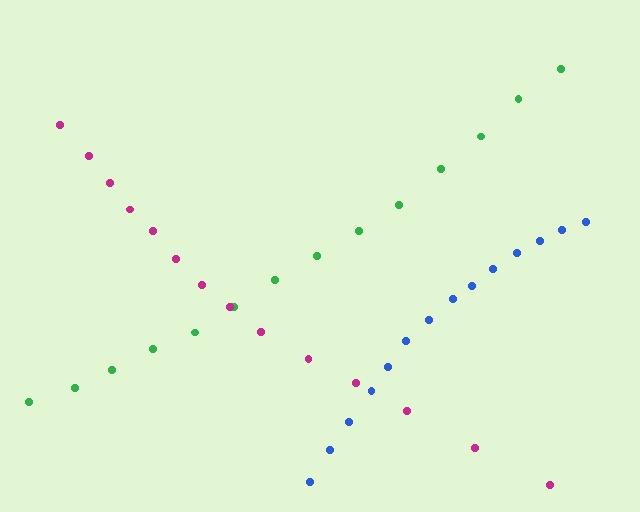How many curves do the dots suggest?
There are 3 distinct paths.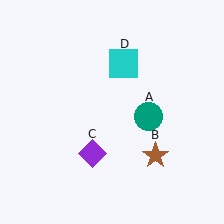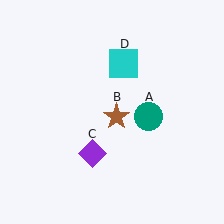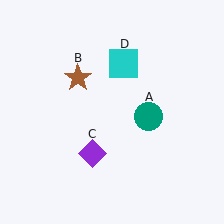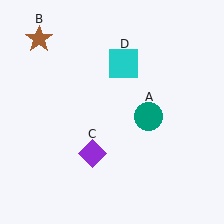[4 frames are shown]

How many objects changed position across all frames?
1 object changed position: brown star (object B).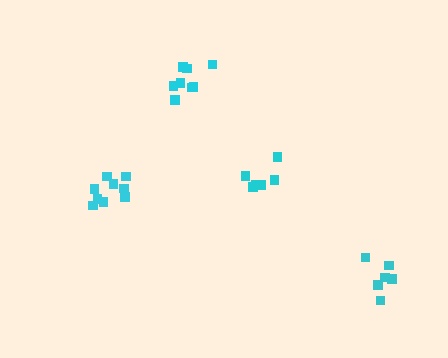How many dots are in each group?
Group 1: 9 dots, Group 2: 9 dots, Group 3: 6 dots, Group 4: 6 dots (30 total).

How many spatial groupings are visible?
There are 4 spatial groupings.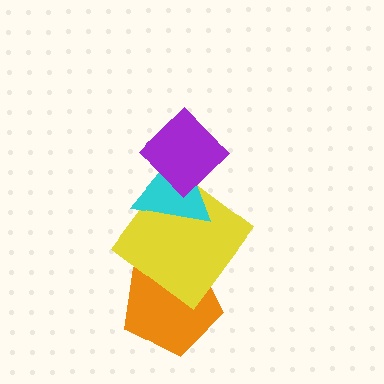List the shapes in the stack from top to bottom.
From top to bottom: the purple diamond, the cyan triangle, the yellow diamond, the orange pentagon.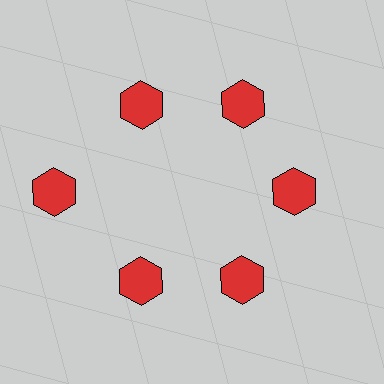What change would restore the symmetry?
The symmetry would be restored by moving it inward, back onto the ring so that all 6 hexagons sit at equal angles and equal distance from the center.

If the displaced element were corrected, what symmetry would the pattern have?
It would have 6-fold rotational symmetry — the pattern would map onto itself every 60 degrees.